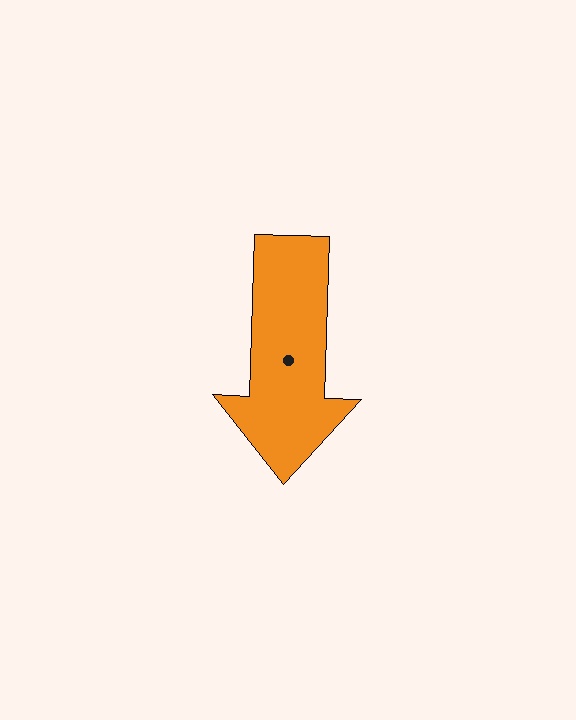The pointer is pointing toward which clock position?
Roughly 6 o'clock.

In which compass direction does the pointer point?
South.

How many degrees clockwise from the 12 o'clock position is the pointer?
Approximately 182 degrees.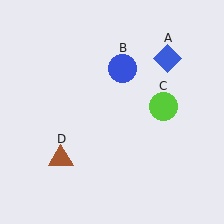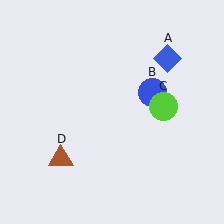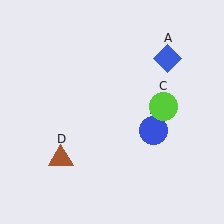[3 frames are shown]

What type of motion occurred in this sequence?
The blue circle (object B) rotated clockwise around the center of the scene.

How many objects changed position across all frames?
1 object changed position: blue circle (object B).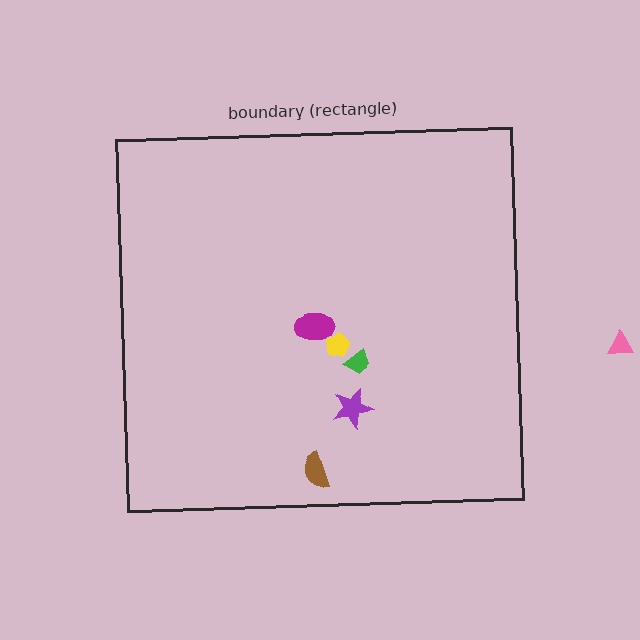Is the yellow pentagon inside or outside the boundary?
Inside.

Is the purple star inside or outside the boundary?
Inside.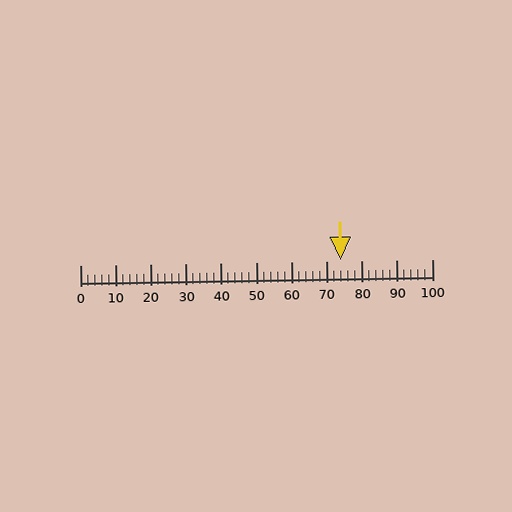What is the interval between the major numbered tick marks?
The major tick marks are spaced 10 units apart.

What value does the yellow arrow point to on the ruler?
The yellow arrow points to approximately 74.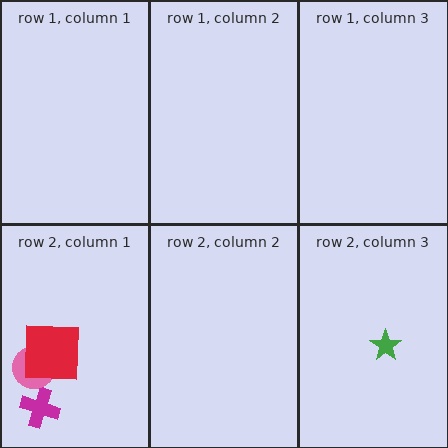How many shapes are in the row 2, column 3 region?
1.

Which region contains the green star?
The row 2, column 3 region.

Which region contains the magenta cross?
The row 2, column 1 region.